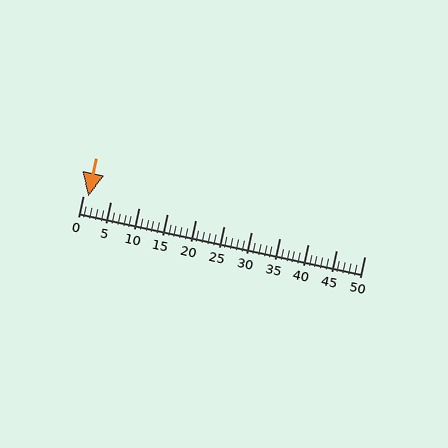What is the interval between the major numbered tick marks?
The major tick marks are spaced 5 units apart.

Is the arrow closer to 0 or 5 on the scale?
The arrow is closer to 0.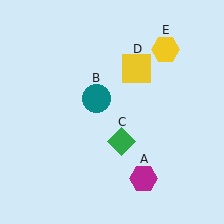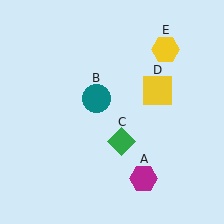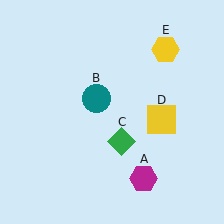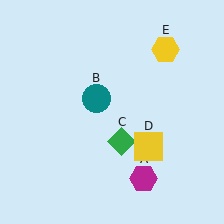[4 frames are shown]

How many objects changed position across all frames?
1 object changed position: yellow square (object D).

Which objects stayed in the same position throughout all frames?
Magenta hexagon (object A) and teal circle (object B) and green diamond (object C) and yellow hexagon (object E) remained stationary.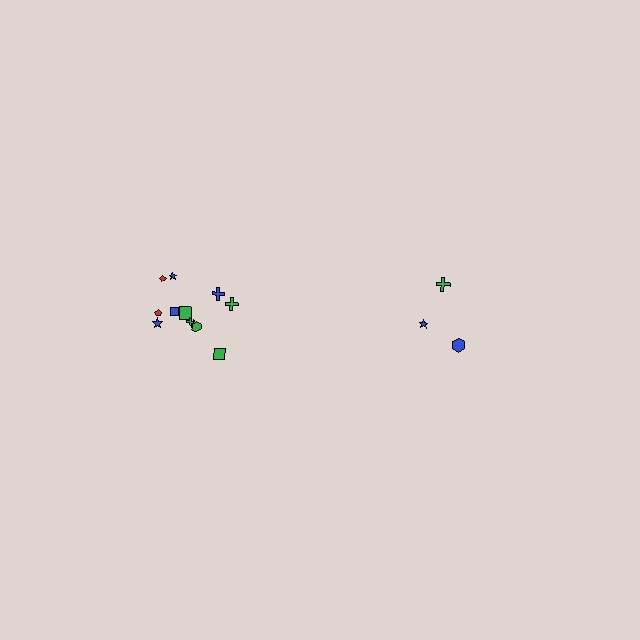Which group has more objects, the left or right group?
The left group.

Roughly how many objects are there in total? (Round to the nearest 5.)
Roughly 15 objects in total.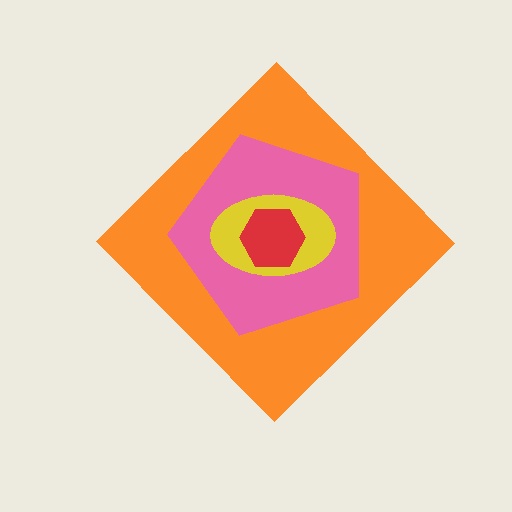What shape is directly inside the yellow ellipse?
The red hexagon.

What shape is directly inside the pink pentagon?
The yellow ellipse.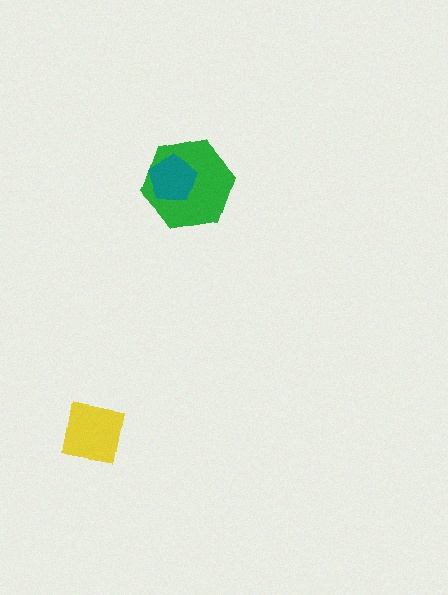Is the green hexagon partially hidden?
Yes, it is partially covered by another shape.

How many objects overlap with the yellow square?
0 objects overlap with the yellow square.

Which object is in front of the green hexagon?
The teal pentagon is in front of the green hexagon.